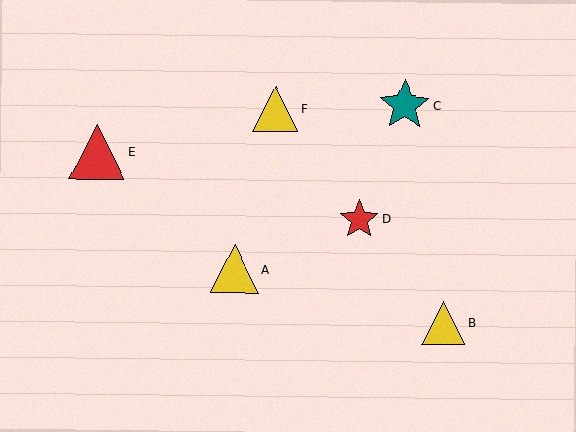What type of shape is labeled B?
Shape B is a yellow triangle.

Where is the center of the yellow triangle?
The center of the yellow triangle is at (275, 109).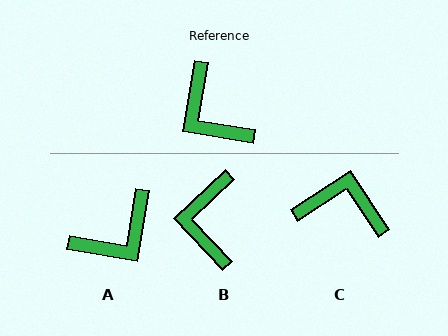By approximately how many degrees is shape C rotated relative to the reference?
Approximately 137 degrees clockwise.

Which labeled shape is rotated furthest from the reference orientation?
C, about 137 degrees away.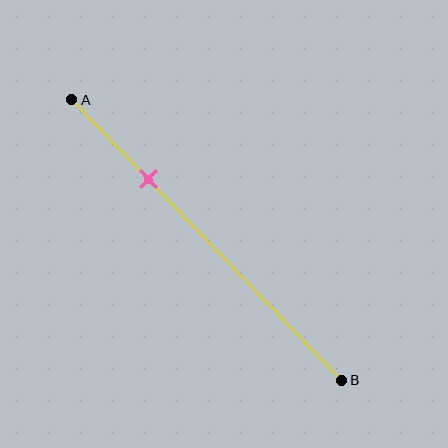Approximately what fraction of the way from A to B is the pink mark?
The pink mark is approximately 30% of the way from A to B.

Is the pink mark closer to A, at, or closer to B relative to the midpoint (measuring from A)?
The pink mark is closer to point A than the midpoint of segment AB.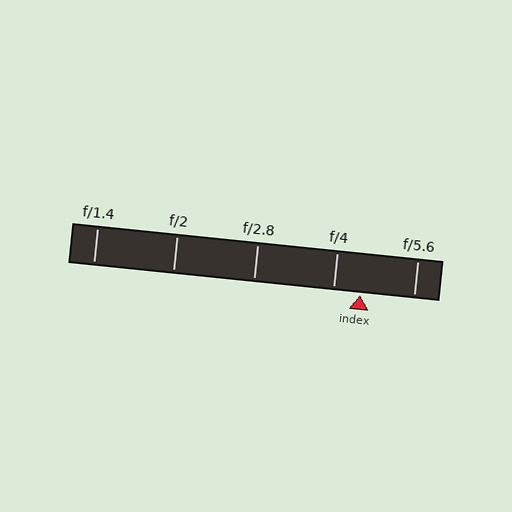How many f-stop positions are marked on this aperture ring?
There are 5 f-stop positions marked.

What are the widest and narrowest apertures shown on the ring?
The widest aperture shown is f/1.4 and the narrowest is f/5.6.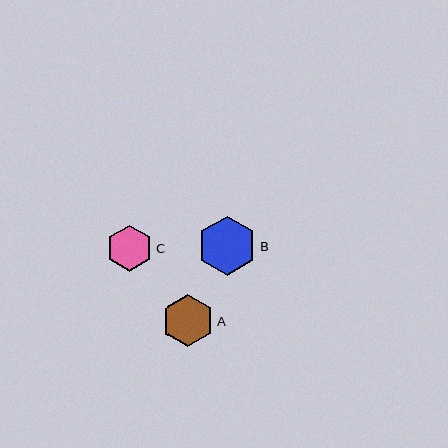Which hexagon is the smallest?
Hexagon C is the smallest with a size of approximately 46 pixels.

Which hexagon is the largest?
Hexagon B is the largest with a size of approximately 59 pixels.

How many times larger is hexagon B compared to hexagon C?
Hexagon B is approximately 1.3 times the size of hexagon C.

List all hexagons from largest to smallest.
From largest to smallest: B, A, C.